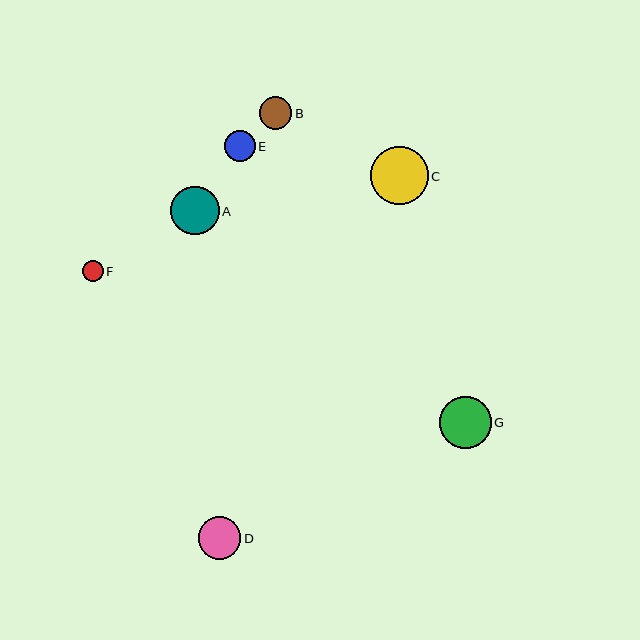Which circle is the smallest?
Circle F is the smallest with a size of approximately 21 pixels.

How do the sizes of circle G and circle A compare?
Circle G and circle A are approximately the same size.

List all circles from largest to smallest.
From largest to smallest: C, G, A, D, B, E, F.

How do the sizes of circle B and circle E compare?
Circle B and circle E are approximately the same size.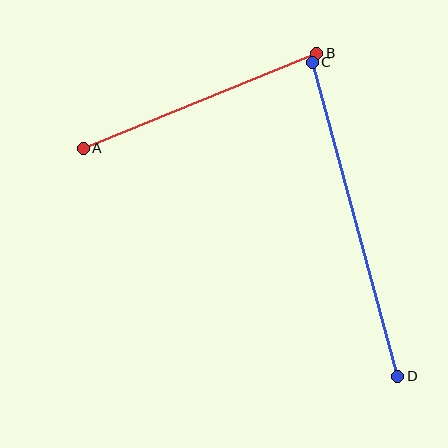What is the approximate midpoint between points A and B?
The midpoint is at approximately (200, 101) pixels.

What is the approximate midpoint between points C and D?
The midpoint is at approximately (355, 219) pixels.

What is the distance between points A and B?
The distance is approximately 252 pixels.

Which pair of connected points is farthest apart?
Points C and D are farthest apart.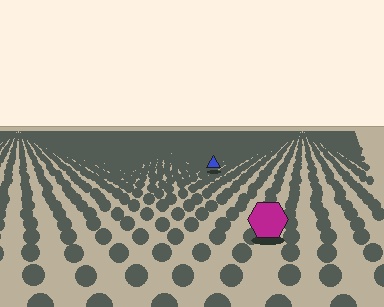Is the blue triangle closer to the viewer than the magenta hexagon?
No. The magenta hexagon is closer — you can tell from the texture gradient: the ground texture is coarser near it.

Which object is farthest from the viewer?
The blue triangle is farthest from the viewer. It appears smaller and the ground texture around it is denser.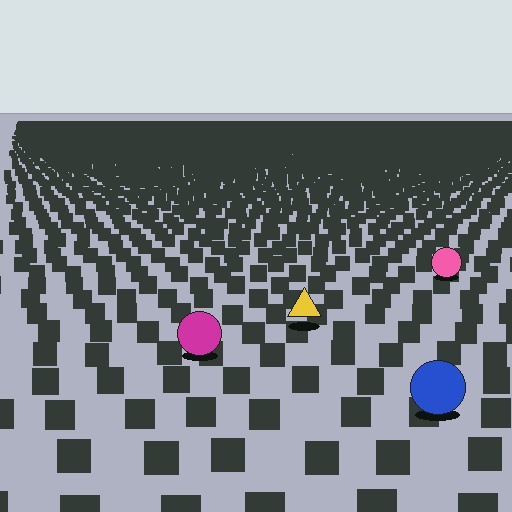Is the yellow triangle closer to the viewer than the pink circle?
Yes. The yellow triangle is closer — you can tell from the texture gradient: the ground texture is coarser near it.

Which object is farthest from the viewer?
The pink circle is farthest from the viewer. It appears smaller and the ground texture around it is denser.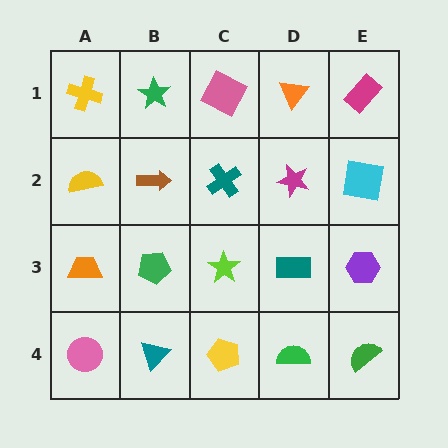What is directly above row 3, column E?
A cyan square.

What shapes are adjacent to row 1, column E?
A cyan square (row 2, column E), an orange triangle (row 1, column D).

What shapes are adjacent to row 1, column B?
A brown arrow (row 2, column B), a yellow cross (row 1, column A), a pink square (row 1, column C).